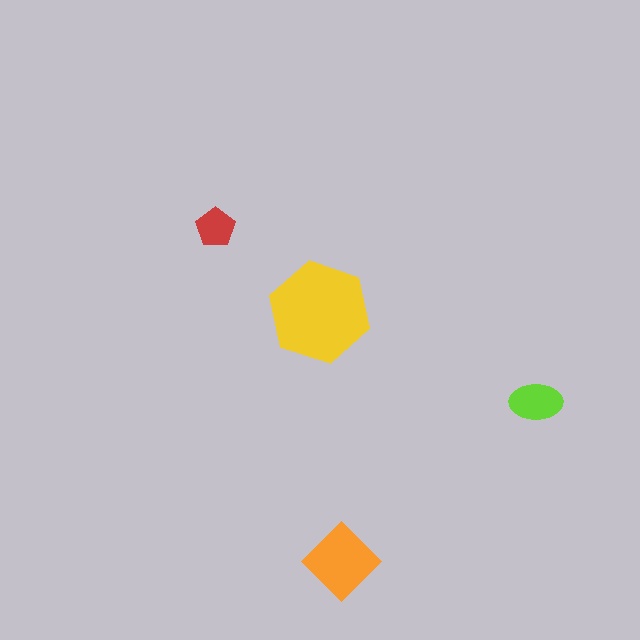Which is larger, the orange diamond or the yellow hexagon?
The yellow hexagon.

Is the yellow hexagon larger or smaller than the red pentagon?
Larger.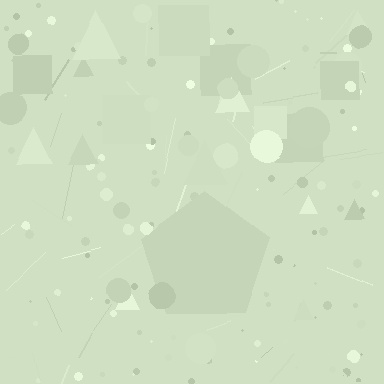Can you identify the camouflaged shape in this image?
The camouflaged shape is a pentagon.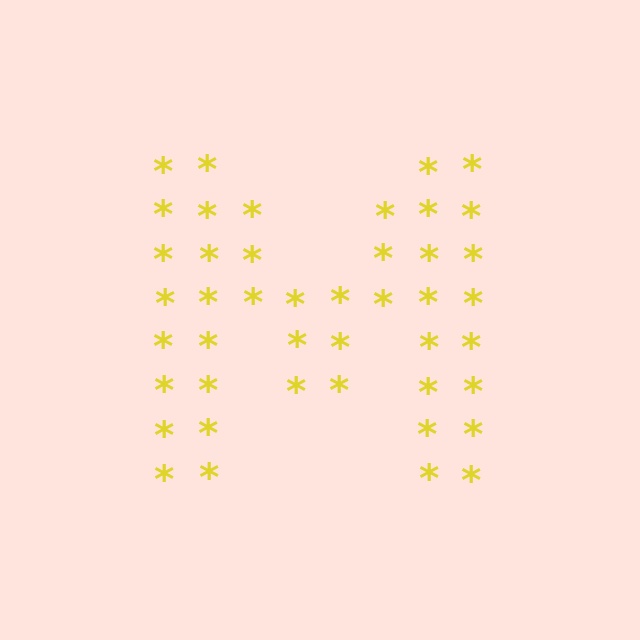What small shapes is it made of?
It is made of small asterisks.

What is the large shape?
The large shape is the letter M.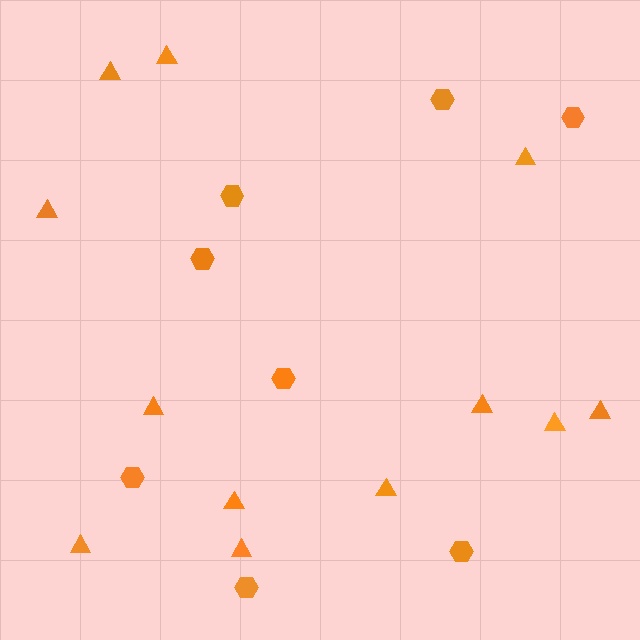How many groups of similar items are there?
There are 2 groups: one group of triangles (12) and one group of hexagons (8).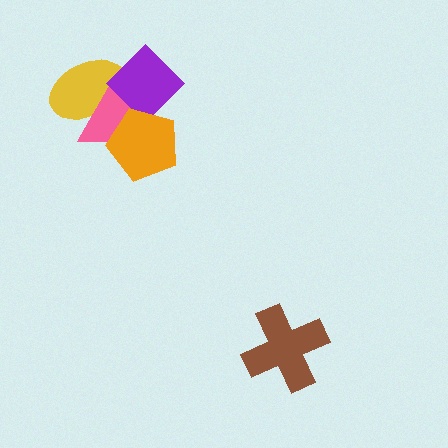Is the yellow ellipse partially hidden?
Yes, it is partially covered by another shape.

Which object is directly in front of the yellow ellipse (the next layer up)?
The pink triangle is directly in front of the yellow ellipse.